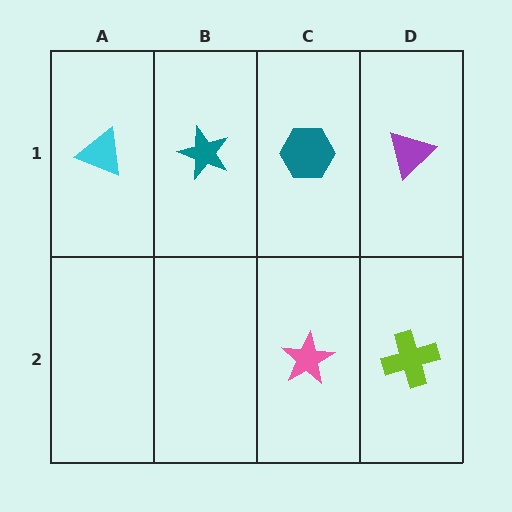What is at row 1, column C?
A teal hexagon.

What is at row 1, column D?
A purple triangle.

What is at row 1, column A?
A cyan triangle.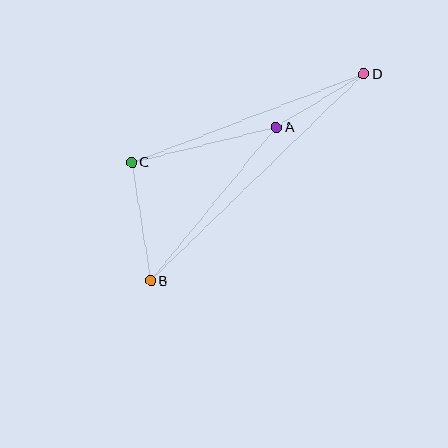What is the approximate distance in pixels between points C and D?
The distance between C and D is approximately 248 pixels.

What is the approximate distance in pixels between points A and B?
The distance between A and B is approximately 198 pixels.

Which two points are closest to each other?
Points A and D are closest to each other.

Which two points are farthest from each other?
Points B and D are farthest from each other.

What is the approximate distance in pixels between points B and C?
The distance between B and C is approximately 120 pixels.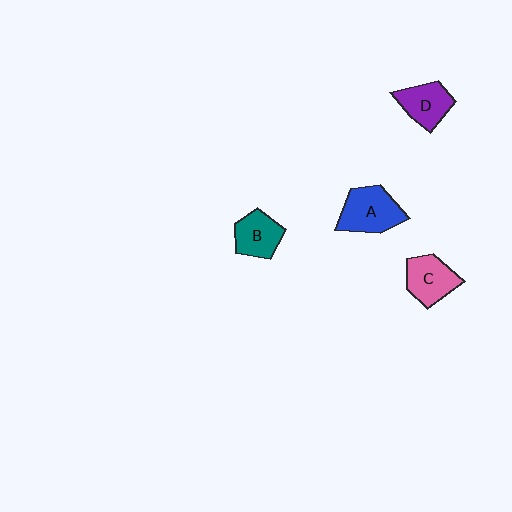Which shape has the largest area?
Shape A (blue).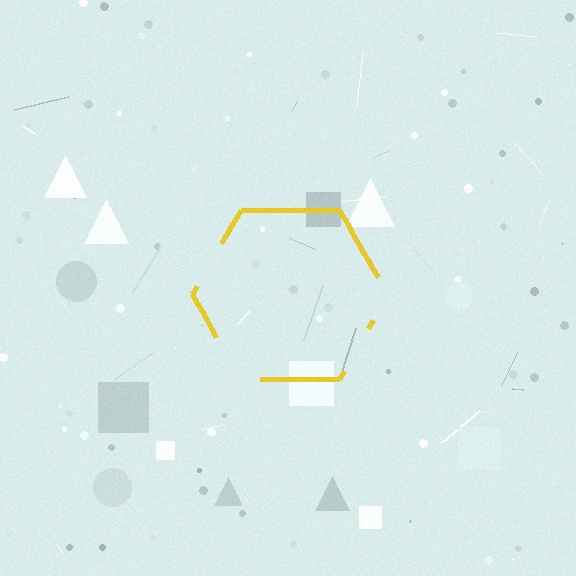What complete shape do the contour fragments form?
The contour fragments form a hexagon.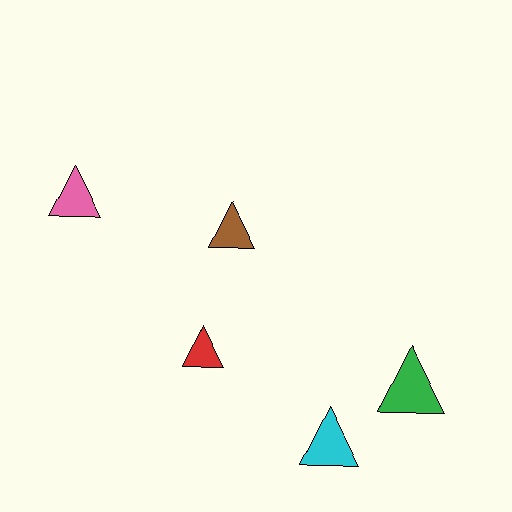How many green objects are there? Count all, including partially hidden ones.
There is 1 green object.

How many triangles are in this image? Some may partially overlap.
There are 5 triangles.